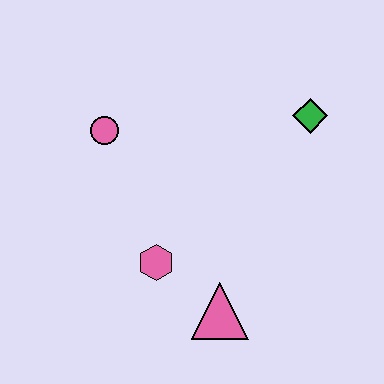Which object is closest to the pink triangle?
The pink hexagon is closest to the pink triangle.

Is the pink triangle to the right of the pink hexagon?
Yes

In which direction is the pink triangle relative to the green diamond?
The pink triangle is below the green diamond.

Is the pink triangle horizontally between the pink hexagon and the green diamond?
Yes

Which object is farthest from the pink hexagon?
The green diamond is farthest from the pink hexagon.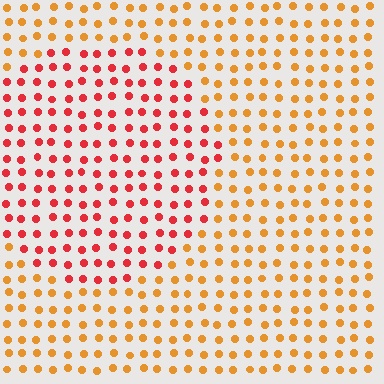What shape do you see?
I see a circle.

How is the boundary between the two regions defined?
The boundary is defined purely by a slight shift in hue (about 38 degrees). Spacing, size, and orientation are identical on both sides.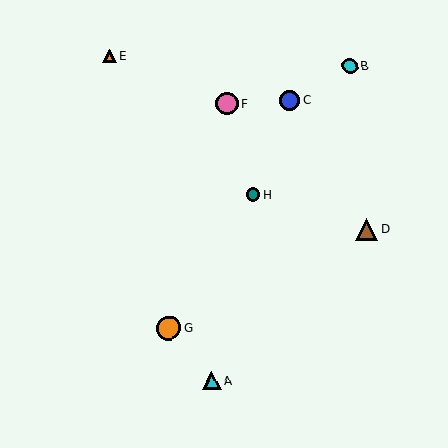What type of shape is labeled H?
Shape H is a teal circle.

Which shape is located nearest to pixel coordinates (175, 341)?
The orange circle (labeled G) at (168, 328) is nearest to that location.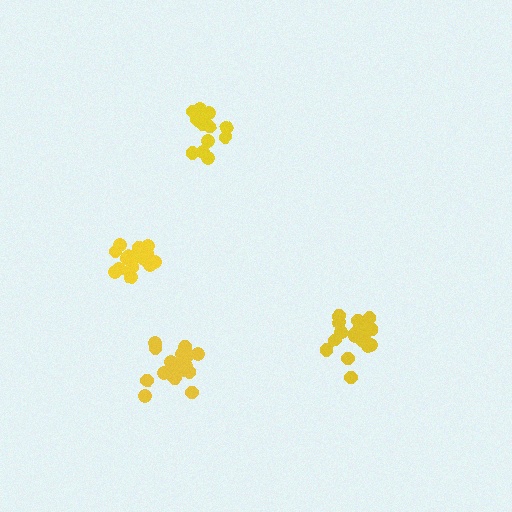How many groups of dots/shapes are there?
There are 4 groups.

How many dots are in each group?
Group 1: 18 dots, Group 2: 19 dots, Group 3: 21 dots, Group 4: 15 dots (73 total).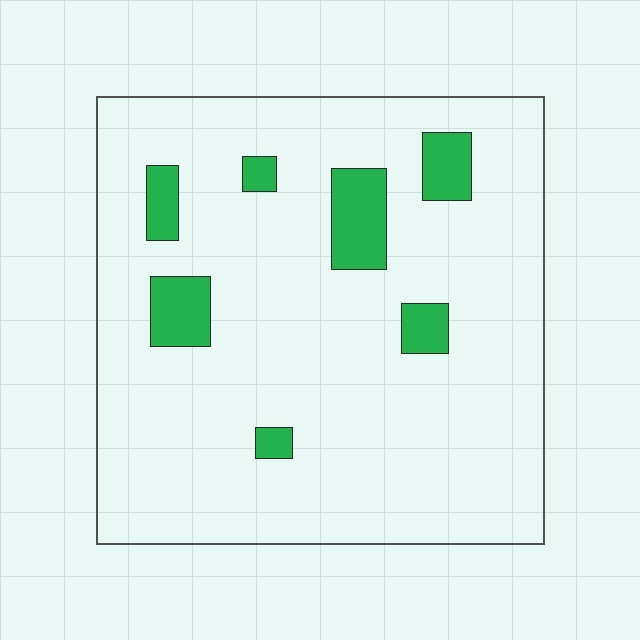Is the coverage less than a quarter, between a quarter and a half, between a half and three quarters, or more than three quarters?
Less than a quarter.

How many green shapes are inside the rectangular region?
7.